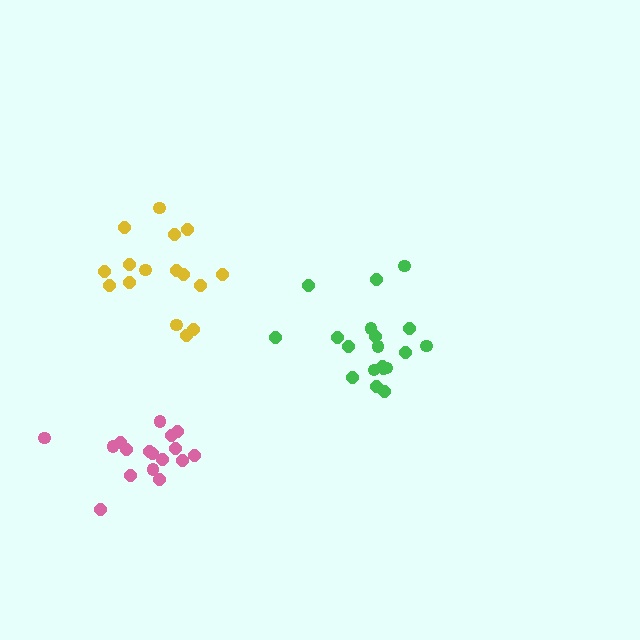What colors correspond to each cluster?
The clusters are colored: yellow, green, pink.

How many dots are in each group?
Group 1: 16 dots, Group 2: 19 dots, Group 3: 17 dots (52 total).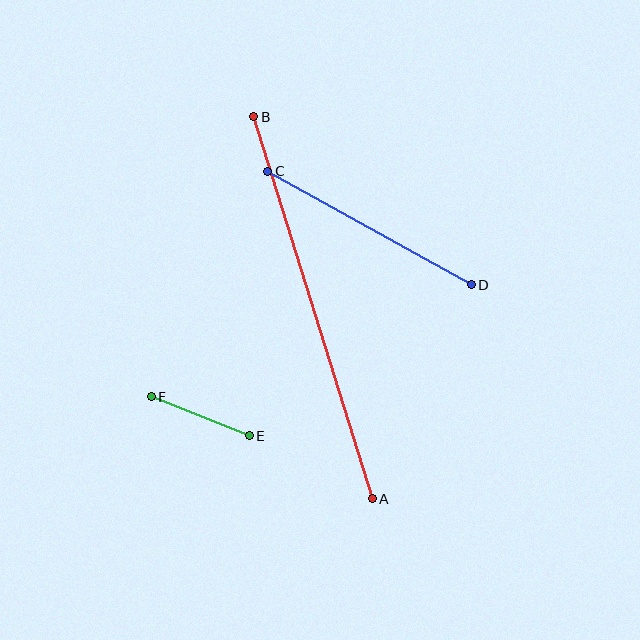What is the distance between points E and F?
The distance is approximately 105 pixels.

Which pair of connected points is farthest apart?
Points A and B are farthest apart.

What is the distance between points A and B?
The distance is approximately 400 pixels.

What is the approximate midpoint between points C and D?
The midpoint is at approximately (369, 228) pixels.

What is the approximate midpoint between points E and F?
The midpoint is at approximately (200, 416) pixels.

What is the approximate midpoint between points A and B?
The midpoint is at approximately (313, 308) pixels.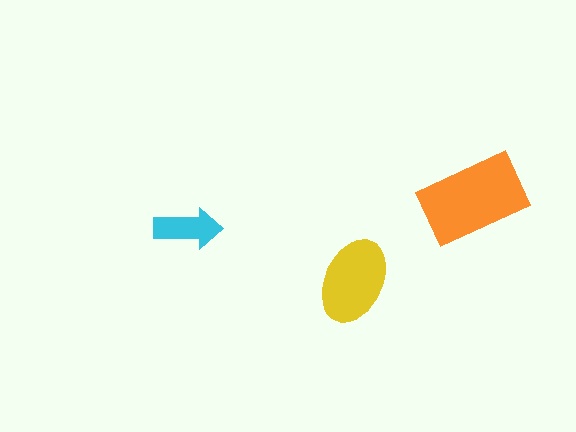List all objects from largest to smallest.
The orange rectangle, the yellow ellipse, the cyan arrow.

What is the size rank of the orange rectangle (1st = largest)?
1st.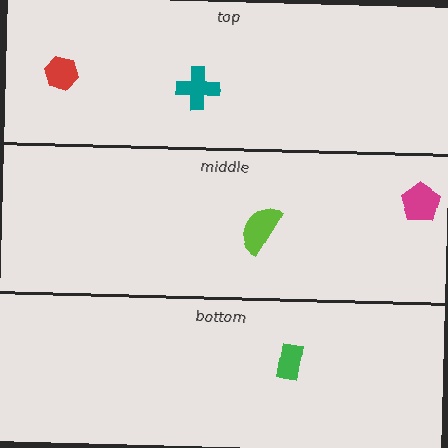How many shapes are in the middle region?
2.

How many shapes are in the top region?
2.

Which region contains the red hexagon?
The top region.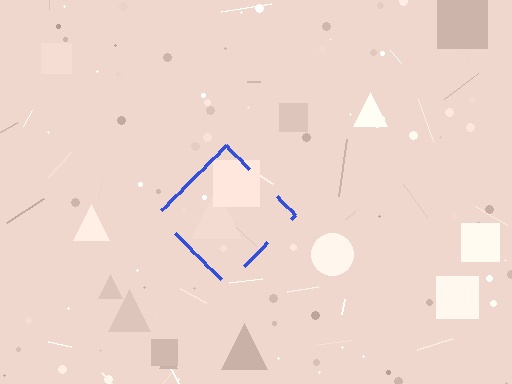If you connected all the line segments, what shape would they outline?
They would outline a diamond.